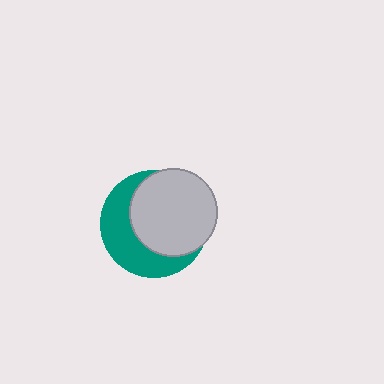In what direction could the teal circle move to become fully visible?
The teal circle could move toward the lower-left. That would shift it out from behind the light gray circle entirely.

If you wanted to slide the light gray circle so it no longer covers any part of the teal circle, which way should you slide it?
Slide it toward the upper-right — that is the most direct way to separate the two shapes.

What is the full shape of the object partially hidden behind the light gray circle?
The partially hidden object is a teal circle.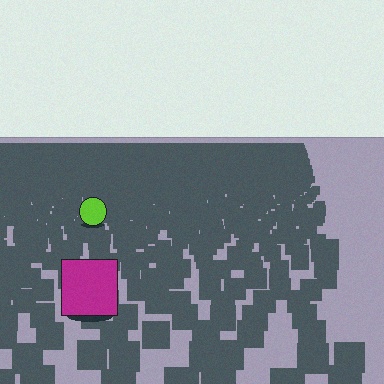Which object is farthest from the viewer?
The lime circle is farthest from the viewer. It appears smaller and the ground texture around it is denser.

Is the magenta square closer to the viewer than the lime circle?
Yes. The magenta square is closer — you can tell from the texture gradient: the ground texture is coarser near it.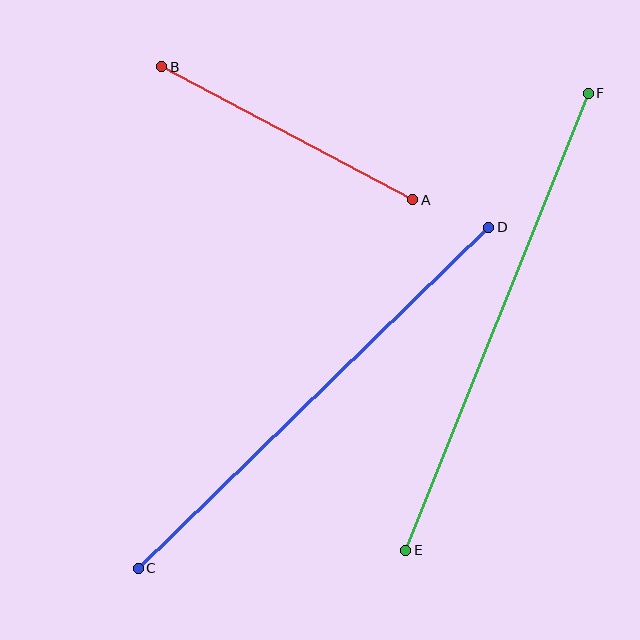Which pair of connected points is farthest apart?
Points E and F are farthest apart.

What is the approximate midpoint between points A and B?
The midpoint is at approximately (287, 133) pixels.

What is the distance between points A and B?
The distance is approximately 285 pixels.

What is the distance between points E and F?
The distance is approximately 492 pixels.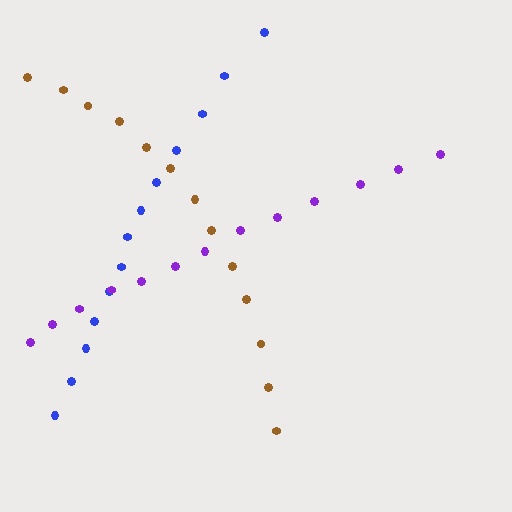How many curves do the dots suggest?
There are 3 distinct paths.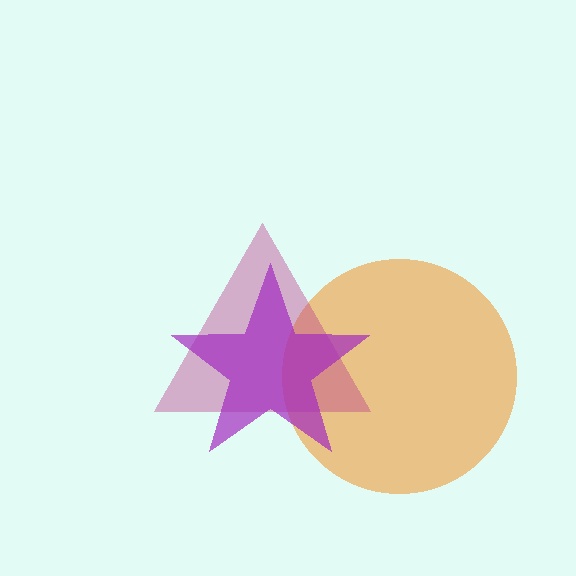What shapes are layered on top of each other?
The layered shapes are: an orange circle, a magenta triangle, a purple star.